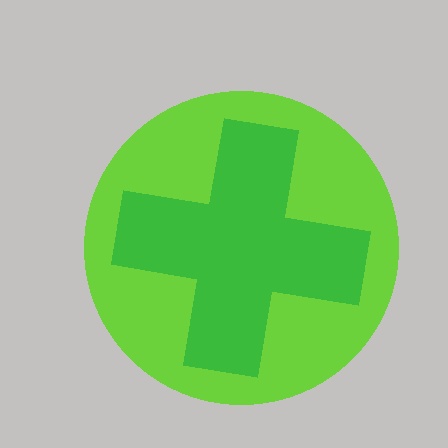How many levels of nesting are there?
2.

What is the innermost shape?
The green cross.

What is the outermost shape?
The lime circle.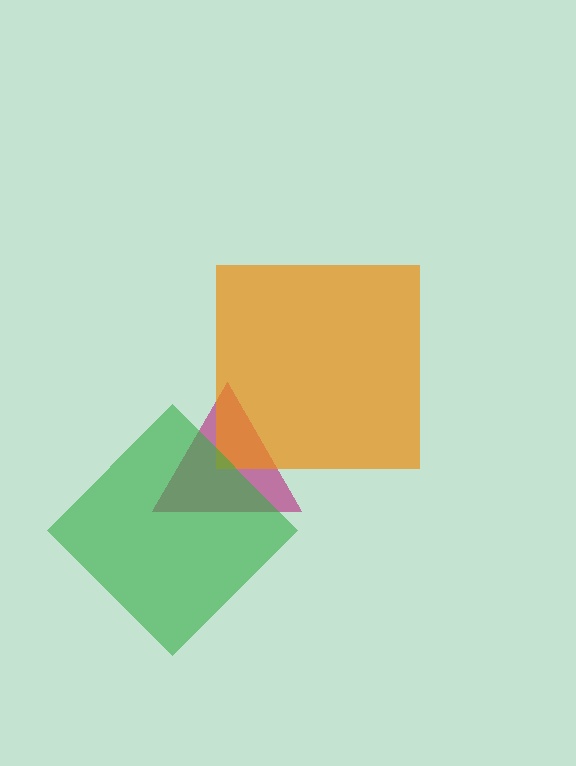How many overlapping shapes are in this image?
There are 3 overlapping shapes in the image.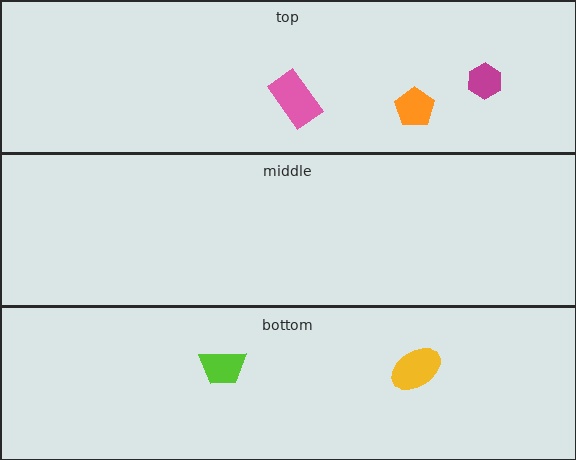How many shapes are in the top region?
3.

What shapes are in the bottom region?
The yellow ellipse, the lime trapezoid.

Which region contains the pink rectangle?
The top region.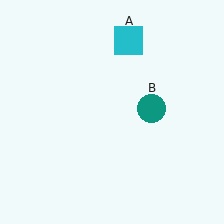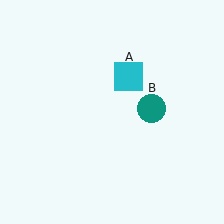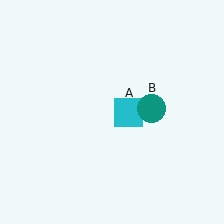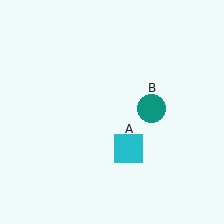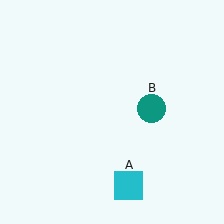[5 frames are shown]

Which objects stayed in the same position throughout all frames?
Teal circle (object B) remained stationary.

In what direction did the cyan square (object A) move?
The cyan square (object A) moved down.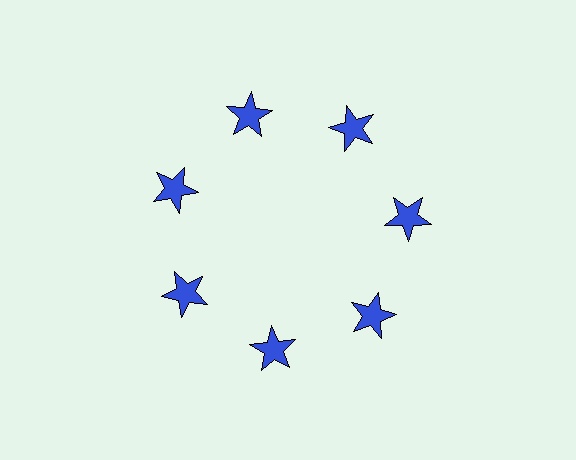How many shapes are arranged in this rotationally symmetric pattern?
There are 7 shapes, arranged in 7 groups of 1.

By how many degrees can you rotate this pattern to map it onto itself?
The pattern maps onto itself every 51 degrees of rotation.